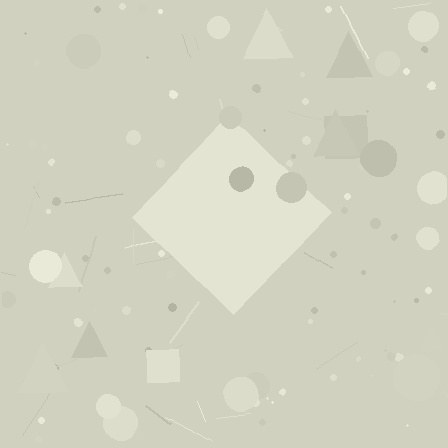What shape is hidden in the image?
A diamond is hidden in the image.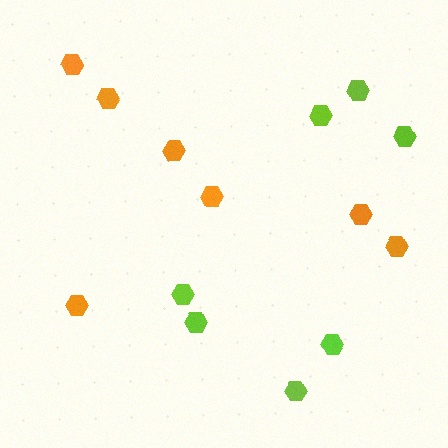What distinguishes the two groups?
There are 2 groups: one group of lime hexagons (7) and one group of orange hexagons (7).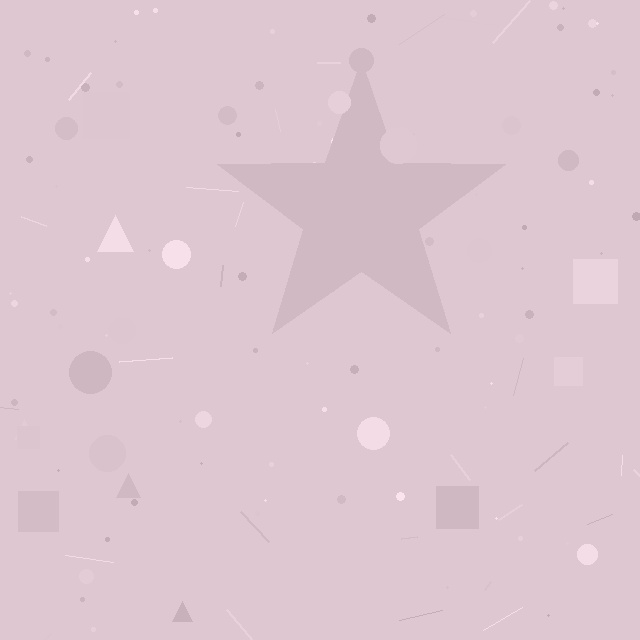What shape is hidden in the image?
A star is hidden in the image.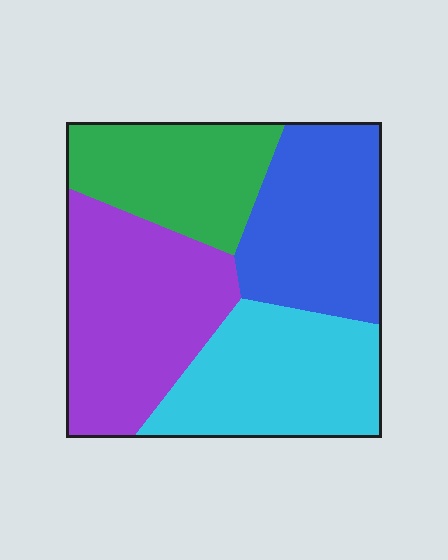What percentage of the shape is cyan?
Cyan takes up about one quarter (1/4) of the shape.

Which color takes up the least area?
Green, at roughly 20%.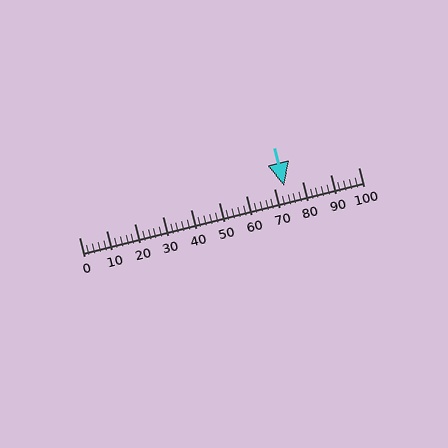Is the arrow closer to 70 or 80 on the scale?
The arrow is closer to 70.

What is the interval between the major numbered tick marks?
The major tick marks are spaced 10 units apart.